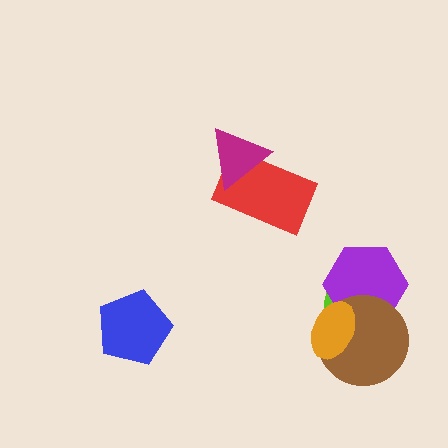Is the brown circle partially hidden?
Yes, it is partially covered by another shape.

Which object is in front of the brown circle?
The orange ellipse is in front of the brown circle.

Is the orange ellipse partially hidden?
No, no other shape covers it.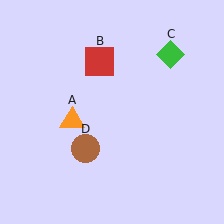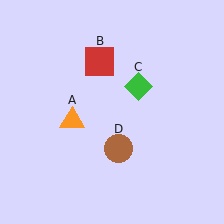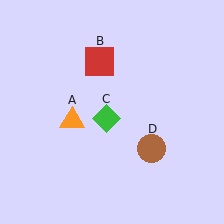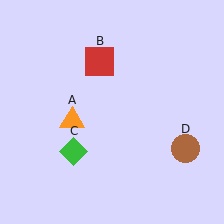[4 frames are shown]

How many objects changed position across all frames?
2 objects changed position: green diamond (object C), brown circle (object D).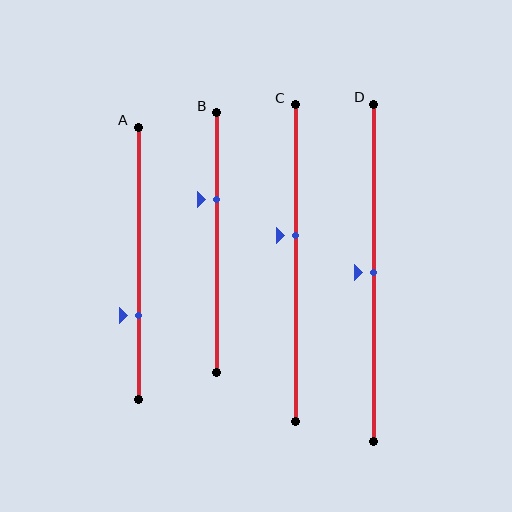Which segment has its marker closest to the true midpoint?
Segment D has its marker closest to the true midpoint.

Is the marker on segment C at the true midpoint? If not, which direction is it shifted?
No, the marker on segment C is shifted upward by about 9% of the segment length.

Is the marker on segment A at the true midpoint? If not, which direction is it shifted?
No, the marker on segment A is shifted downward by about 19% of the segment length.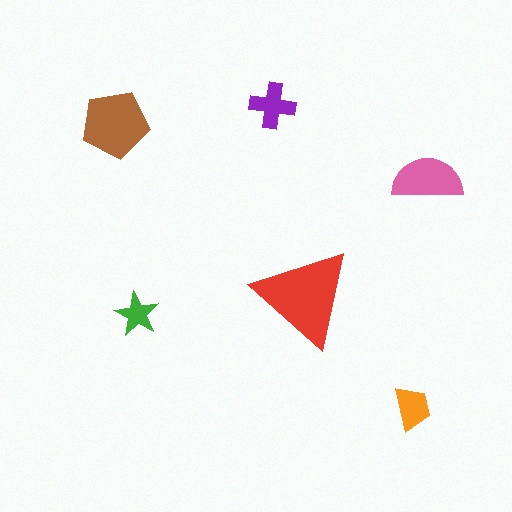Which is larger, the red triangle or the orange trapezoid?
The red triangle.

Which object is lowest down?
The orange trapezoid is bottommost.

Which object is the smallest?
The green star.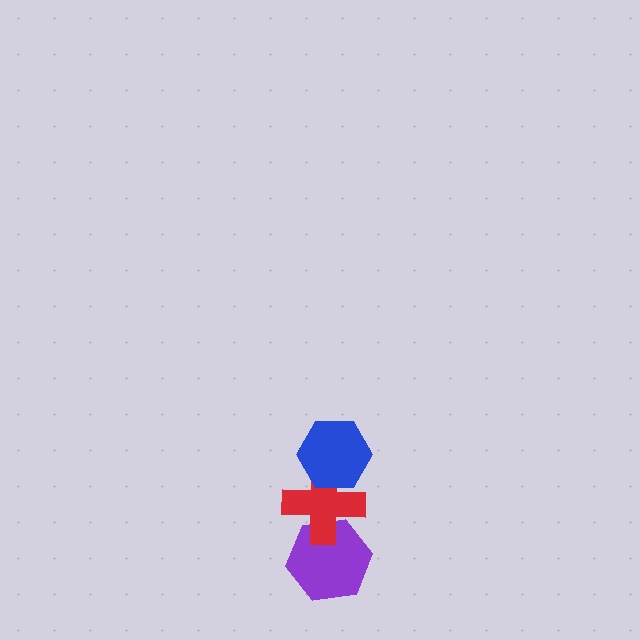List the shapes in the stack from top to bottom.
From top to bottom: the blue hexagon, the red cross, the purple hexagon.